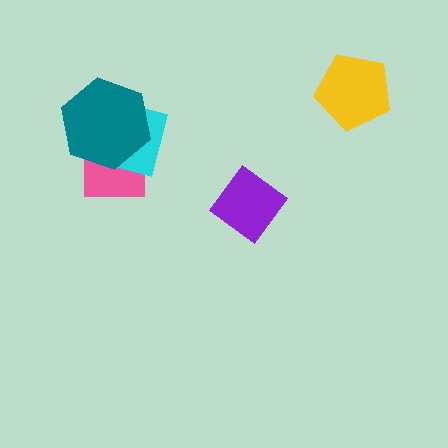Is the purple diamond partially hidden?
No, no other shape covers it.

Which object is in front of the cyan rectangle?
The teal hexagon is in front of the cyan rectangle.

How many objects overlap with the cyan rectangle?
2 objects overlap with the cyan rectangle.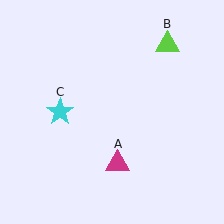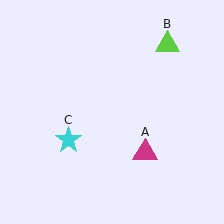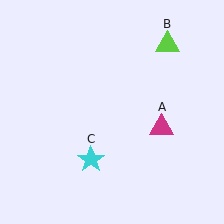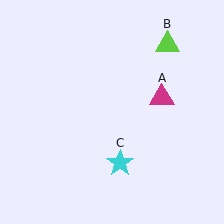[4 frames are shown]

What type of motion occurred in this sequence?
The magenta triangle (object A), cyan star (object C) rotated counterclockwise around the center of the scene.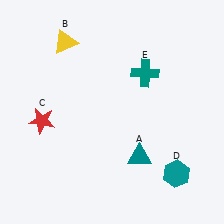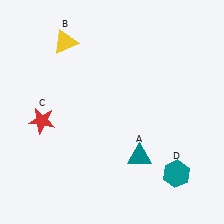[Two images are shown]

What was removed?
The teal cross (E) was removed in Image 2.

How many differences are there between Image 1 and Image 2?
There is 1 difference between the two images.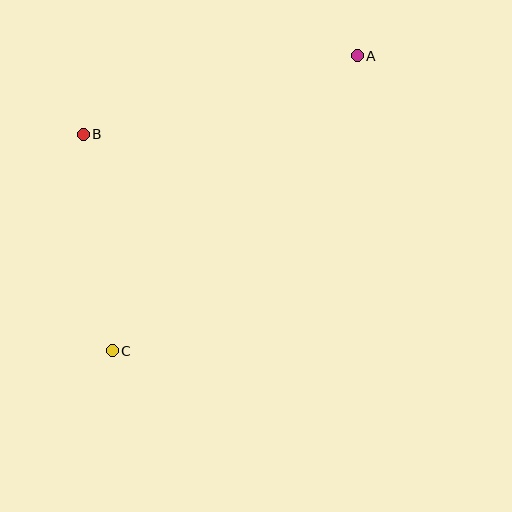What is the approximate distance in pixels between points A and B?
The distance between A and B is approximately 285 pixels.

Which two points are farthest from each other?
Points A and C are farthest from each other.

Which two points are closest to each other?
Points B and C are closest to each other.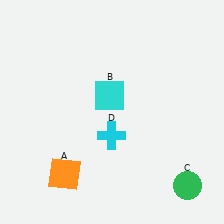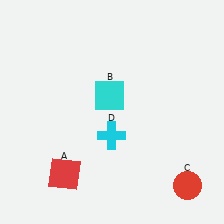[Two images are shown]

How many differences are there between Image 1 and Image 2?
There are 2 differences between the two images.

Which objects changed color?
A changed from orange to red. C changed from green to red.